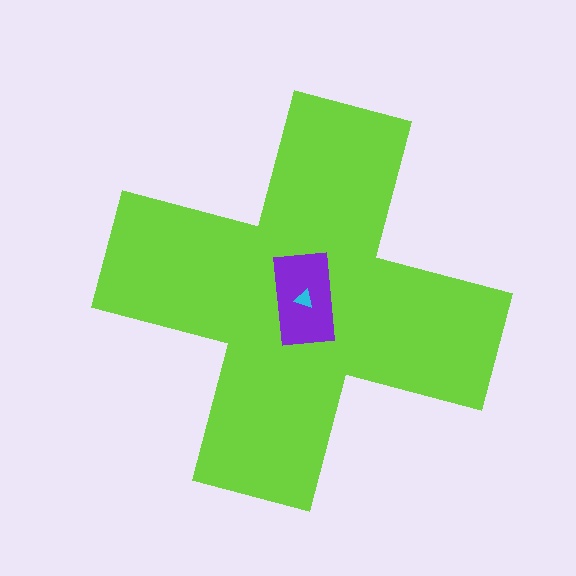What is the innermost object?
The cyan triangle.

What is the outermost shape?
The lime cross.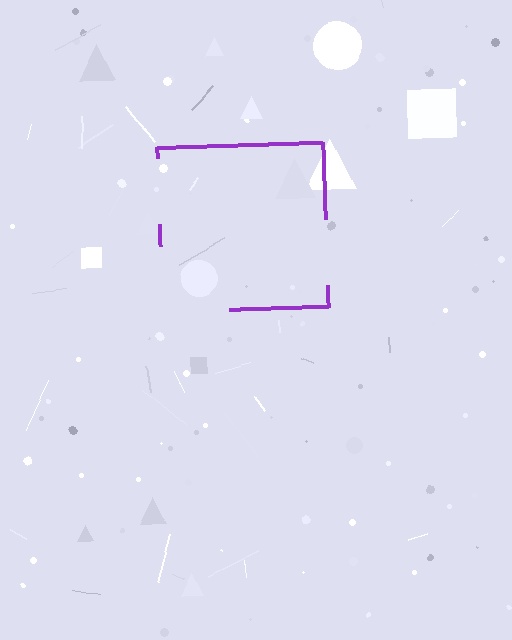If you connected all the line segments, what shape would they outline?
They would outline a square.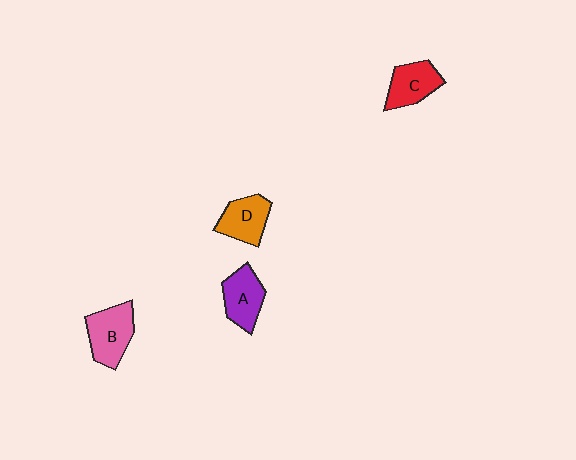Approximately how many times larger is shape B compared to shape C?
Approximately 1.2 times.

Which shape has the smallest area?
Shape C (red).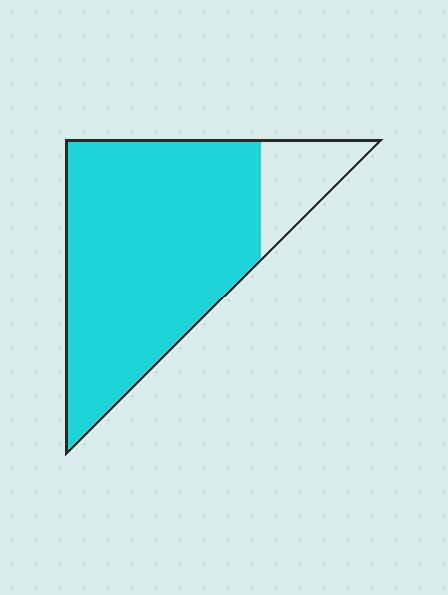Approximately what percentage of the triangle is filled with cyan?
Approximately 85%.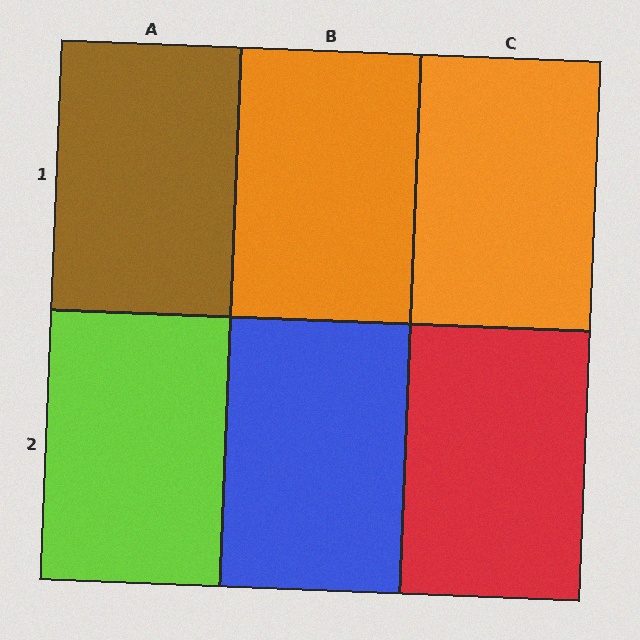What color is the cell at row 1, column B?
Orange.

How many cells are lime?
1 cell is lime.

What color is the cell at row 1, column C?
Orange.